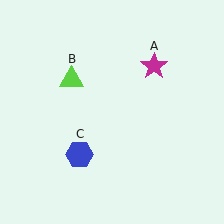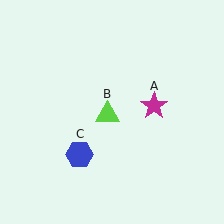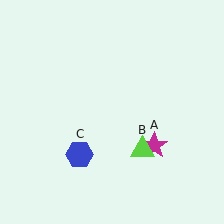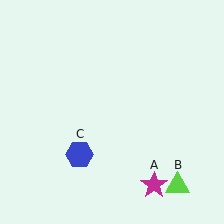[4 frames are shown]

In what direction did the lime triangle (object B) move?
The lime triangle (object B) moved down and to the right.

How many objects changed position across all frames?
2 objects changed position: magenta star (object A), lime triangle (object B).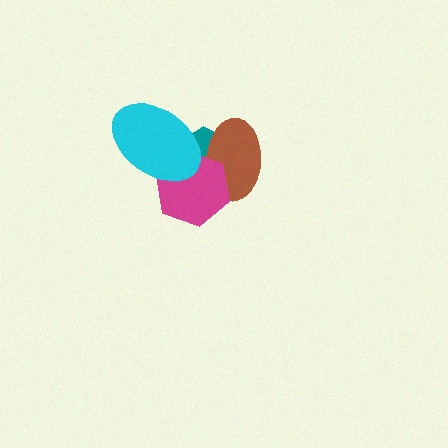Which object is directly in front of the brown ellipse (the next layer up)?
The magenta hexagon is directly in front of the brown ellipse.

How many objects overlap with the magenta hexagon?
3 objects overlap with the magenta hexagon.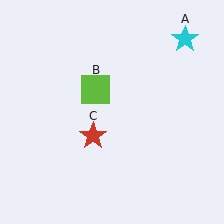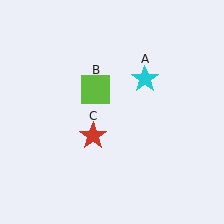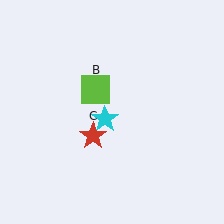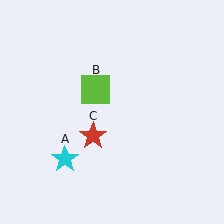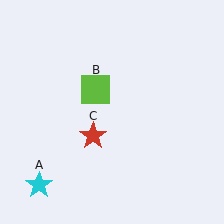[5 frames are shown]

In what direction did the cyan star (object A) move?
The cyan star (object A) moved down and to the left.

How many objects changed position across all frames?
1 object changed position: cyan star (object A).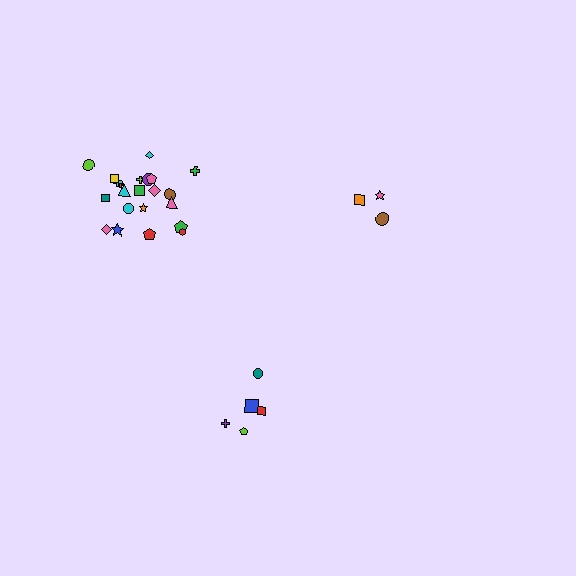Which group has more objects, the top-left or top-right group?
The top-left group.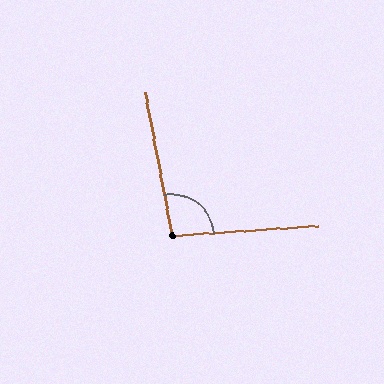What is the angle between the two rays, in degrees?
Approximately 97 degrees.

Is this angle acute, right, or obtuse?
It is obtuse.